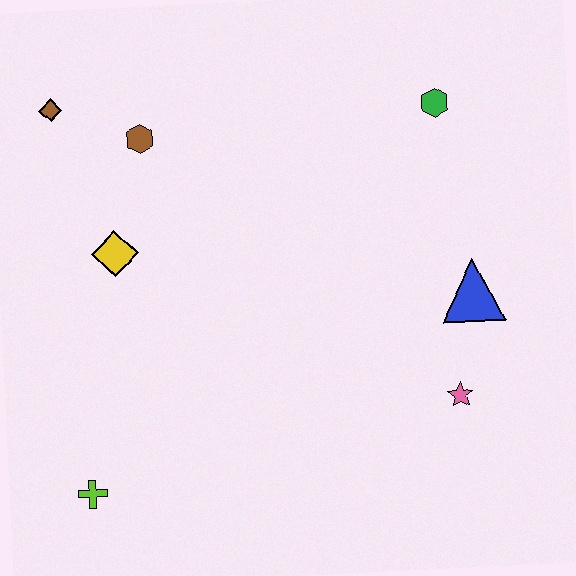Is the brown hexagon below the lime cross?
No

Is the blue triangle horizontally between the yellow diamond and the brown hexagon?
No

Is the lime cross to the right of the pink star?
No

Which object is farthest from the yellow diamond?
The pink star is farthest from the yellow diamond.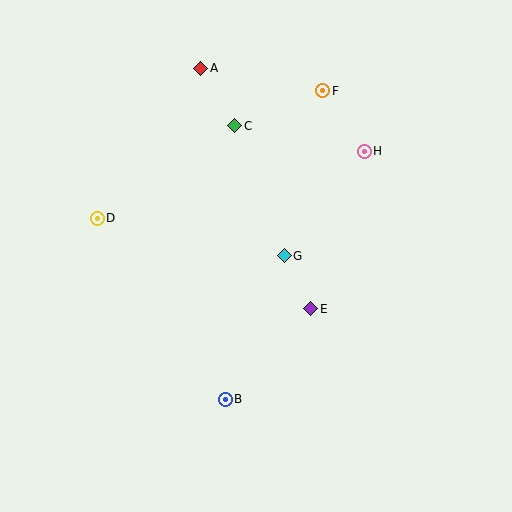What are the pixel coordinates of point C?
Point C is at (235, 126).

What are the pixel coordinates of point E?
Point E is at (311, 309).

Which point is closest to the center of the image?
Point G at (284, 256) is closest to the center.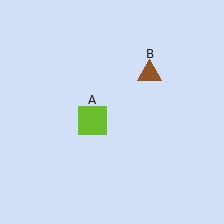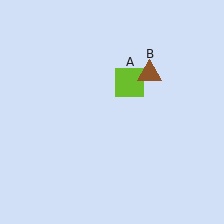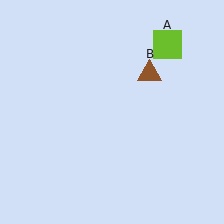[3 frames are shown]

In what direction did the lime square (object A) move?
The lime square (object A) moved up and to the right.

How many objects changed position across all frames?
1 object changed position: lime square (object A).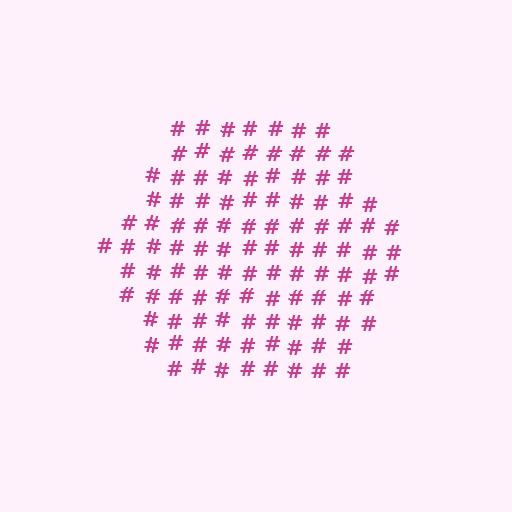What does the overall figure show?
The overall figure shows a hexagon.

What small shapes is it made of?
It is made of small hash symbols.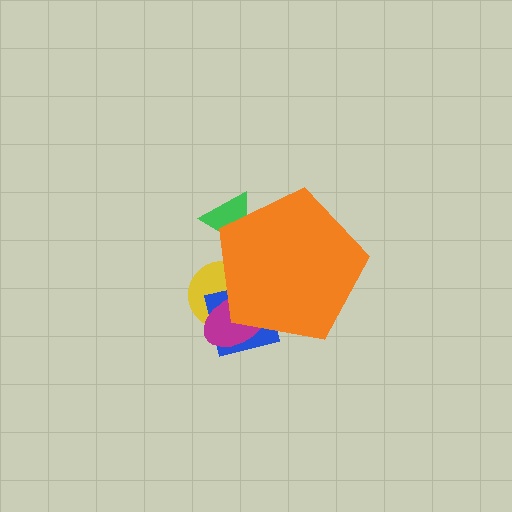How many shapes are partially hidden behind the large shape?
4 shapes are partially hidden.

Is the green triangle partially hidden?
Yes, the green triangle is partially hidden behind the orange pentagon.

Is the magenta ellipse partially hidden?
Yes, the magenta ellipse is partially hidden behind the orange pentagon.